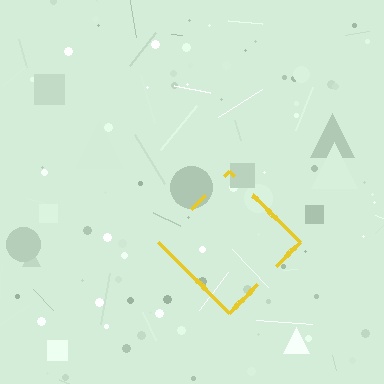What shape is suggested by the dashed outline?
The dashed outline suggests a diamond.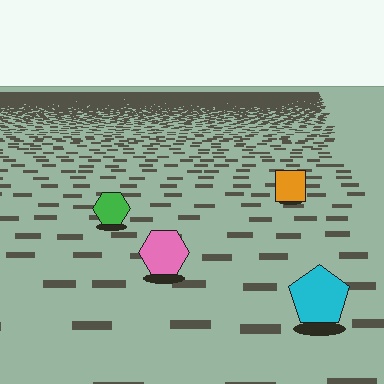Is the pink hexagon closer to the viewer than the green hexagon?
Yes. The pink hexagon is closer — you can tell from the texture gradient: the ground texture is coarser near it.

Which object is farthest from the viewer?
The orange square is farthest from the viewer. It appears smaller and the ground texture around it is denser.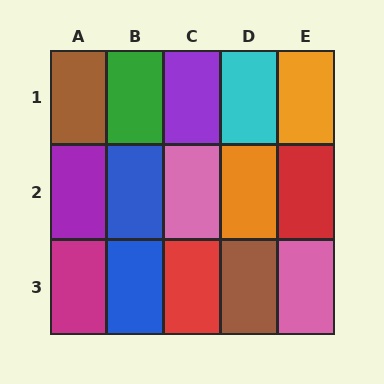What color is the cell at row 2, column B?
Blue.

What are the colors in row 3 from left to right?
Magenta, blue, red, brown, pink.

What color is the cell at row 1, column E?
Orange.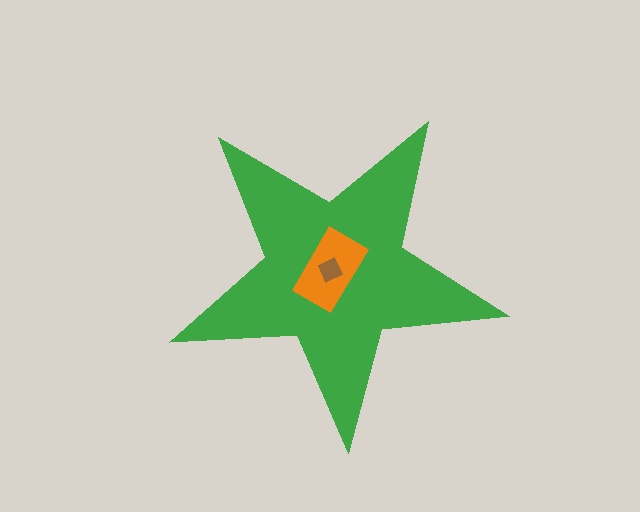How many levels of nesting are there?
3.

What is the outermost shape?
The green star.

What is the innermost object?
The brown square.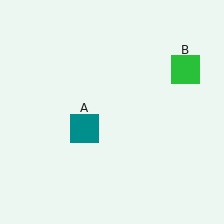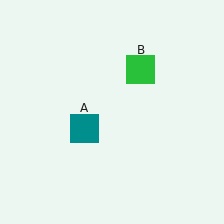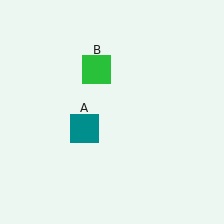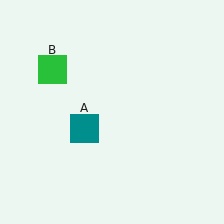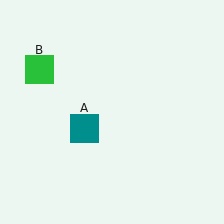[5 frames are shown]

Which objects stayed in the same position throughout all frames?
Teal square (object A) remained stationary.